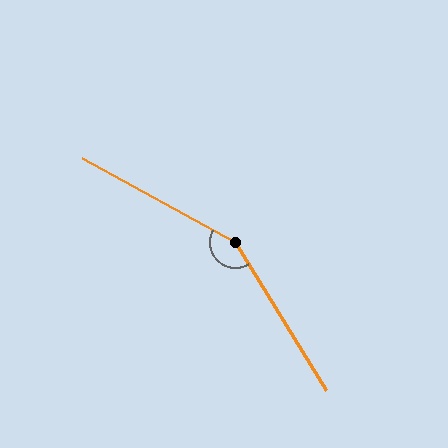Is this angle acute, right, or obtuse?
It is obtuse.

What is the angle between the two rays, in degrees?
Approximately 150 degrees.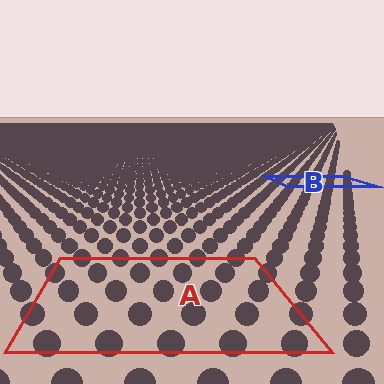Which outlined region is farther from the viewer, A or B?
Region B is farther from the viewer — the texture elements inside it appear smaller and more densely packed.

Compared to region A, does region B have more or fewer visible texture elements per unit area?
Region B has more texture elements per unit area — they are packed more densely because it is farther away.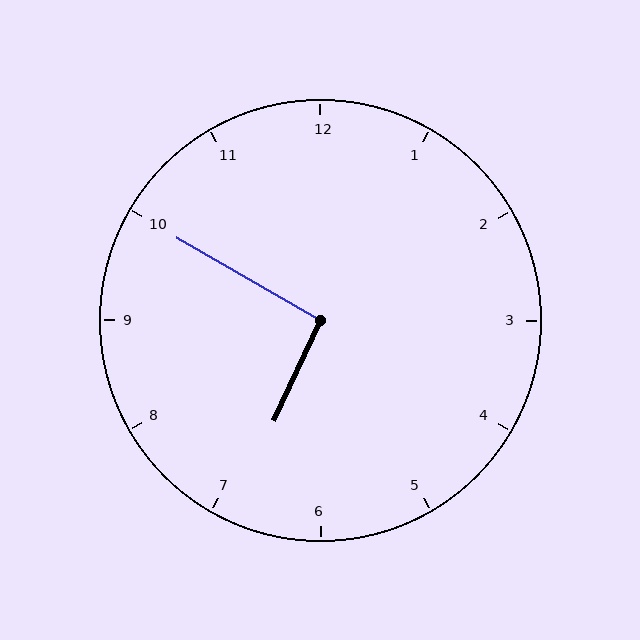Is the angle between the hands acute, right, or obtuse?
It is right.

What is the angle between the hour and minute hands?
Approximately 95 degrees.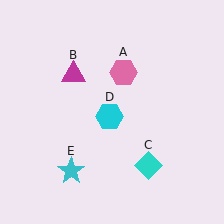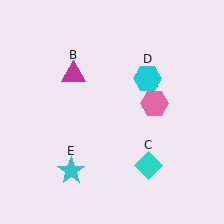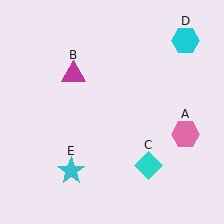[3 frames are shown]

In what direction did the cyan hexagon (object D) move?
The cyan hexagon (object D) moved up and to the right.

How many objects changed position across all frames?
2 objects changed position: pink hexagon (object A), cyan hexagon (object D).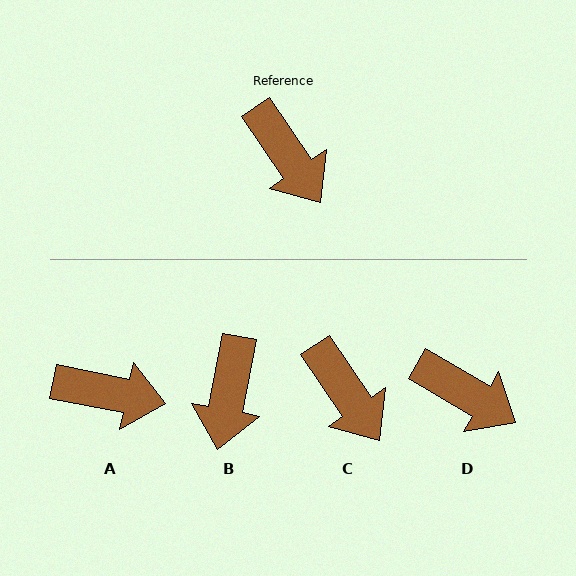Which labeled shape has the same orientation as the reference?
C.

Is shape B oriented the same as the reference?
No, it is off by about 45 degrees.